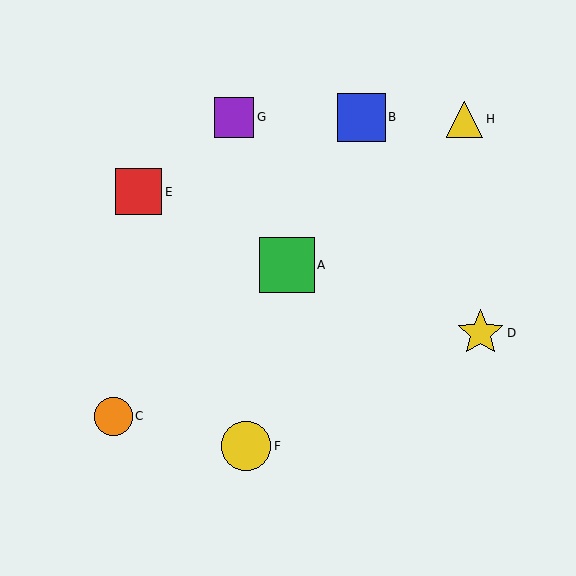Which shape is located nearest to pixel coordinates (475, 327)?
The yellow star (labeled D) at (480, 333) is nearest to that location.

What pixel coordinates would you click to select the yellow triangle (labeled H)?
Click at (465, 119) to select the yellow triangle H.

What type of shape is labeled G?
Shape G is a purple square.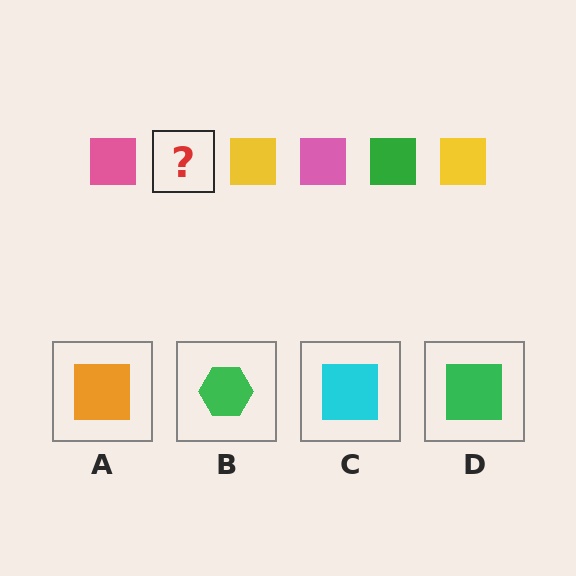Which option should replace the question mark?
Option D.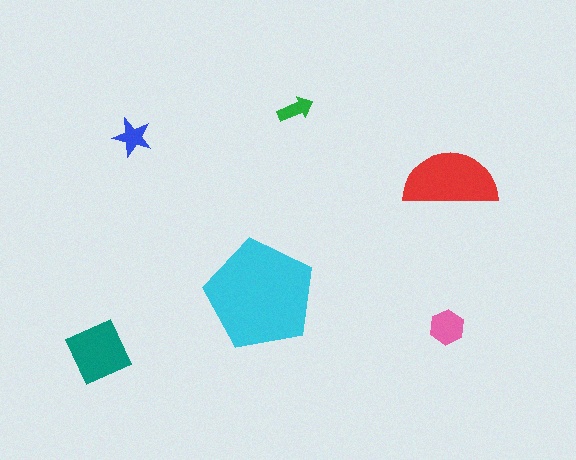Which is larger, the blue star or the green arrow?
The blue star.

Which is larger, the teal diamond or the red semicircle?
The red semicircle.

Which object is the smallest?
The green arrow.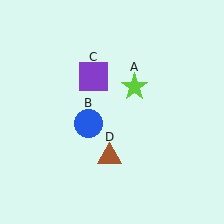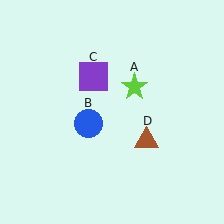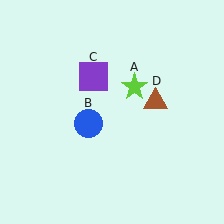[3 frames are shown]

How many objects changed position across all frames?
1 object changed position: brown triangle (object D).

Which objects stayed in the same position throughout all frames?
Lime star (object A) and blue circle (object B) and purple square (object C) remained stationary.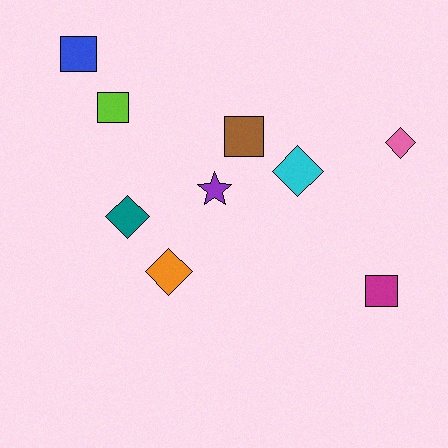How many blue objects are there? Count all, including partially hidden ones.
There is 1 blue object.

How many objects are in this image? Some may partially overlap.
There are 9 objects.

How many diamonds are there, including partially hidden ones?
There are 4 diamonds.